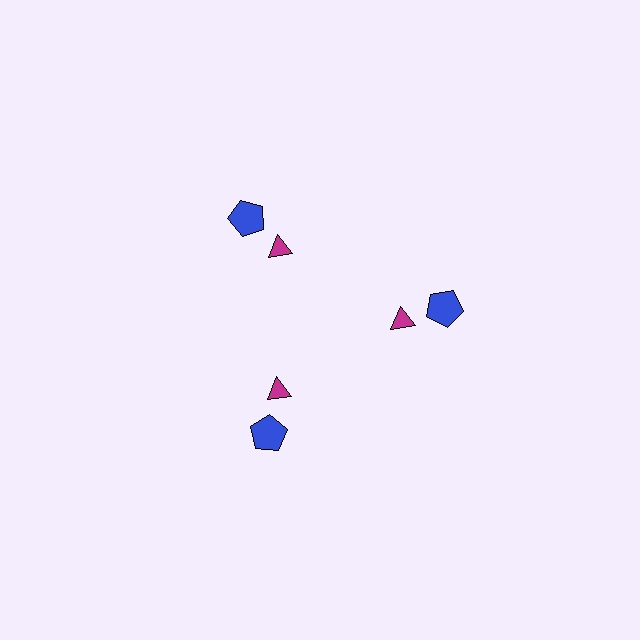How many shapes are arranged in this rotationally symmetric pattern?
There are 6 shapes, arranged in 3 groups of 2.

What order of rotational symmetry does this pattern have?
This pattern has 3-fold rotational symmetry.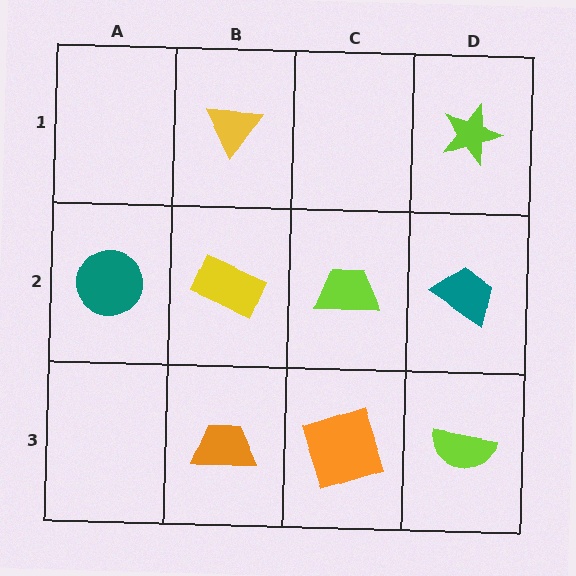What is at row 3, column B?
An orange trapezoid.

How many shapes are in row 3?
3 shapes.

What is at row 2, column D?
A teal trapezoid.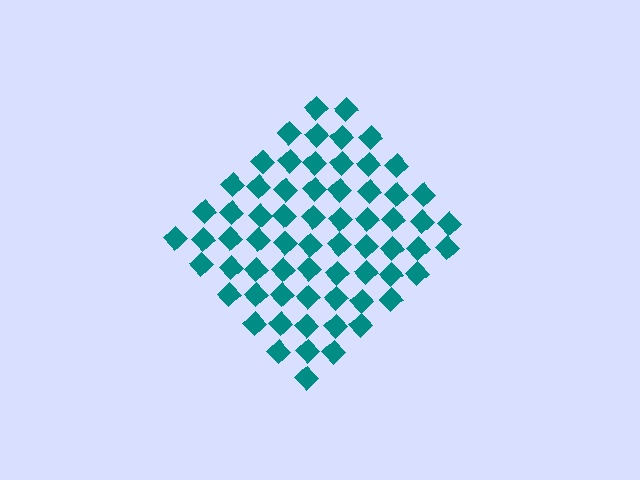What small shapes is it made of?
It is made of small diamonds.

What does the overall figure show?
The overall figure shows a diamond.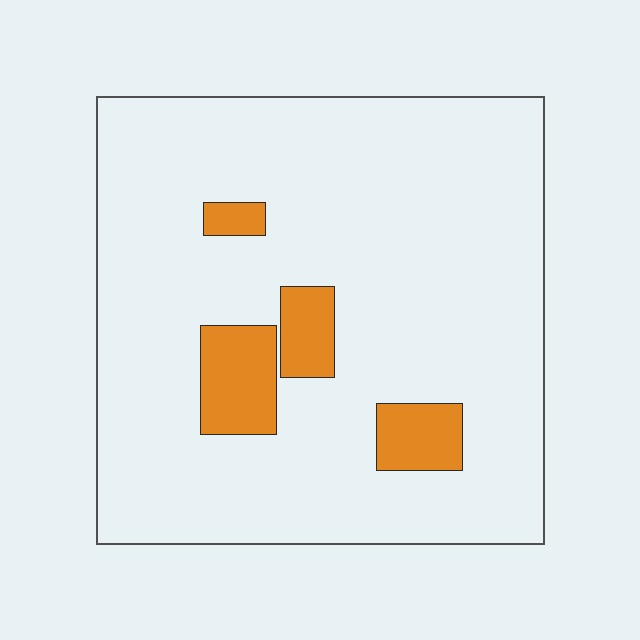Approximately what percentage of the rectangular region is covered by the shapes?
Approximately 10%.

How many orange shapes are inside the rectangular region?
4.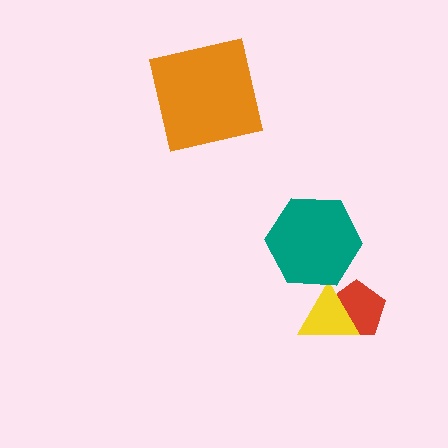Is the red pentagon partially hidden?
Yes, it is partially covered by another shape.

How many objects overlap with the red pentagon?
1 object overlaps with the red pentagon.